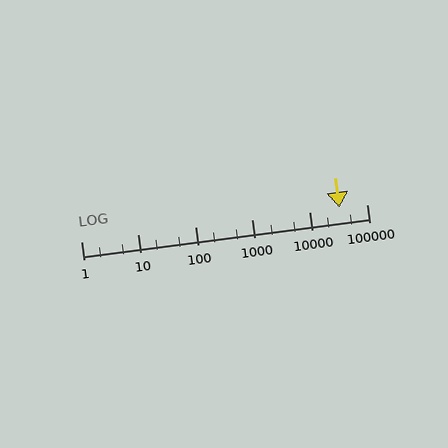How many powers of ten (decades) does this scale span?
The scale spans 5 decades, from 1 to 100000.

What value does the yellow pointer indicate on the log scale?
The pointer indicates approximately 33000.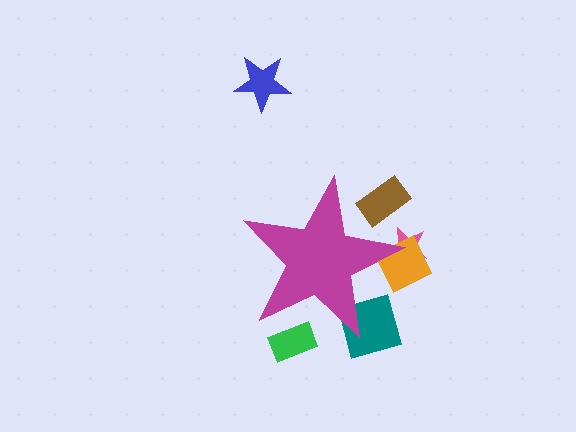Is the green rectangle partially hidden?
Yes, the green rectangle is partially hidden behind the magenta star.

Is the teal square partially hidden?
Yes, the teal square is partially hidden behind the magenta star.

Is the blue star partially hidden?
No, the blue star is fully visible.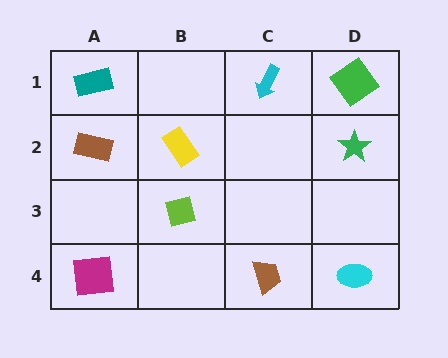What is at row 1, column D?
A green diamond.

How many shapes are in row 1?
3 shapes.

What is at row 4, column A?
A magenta square.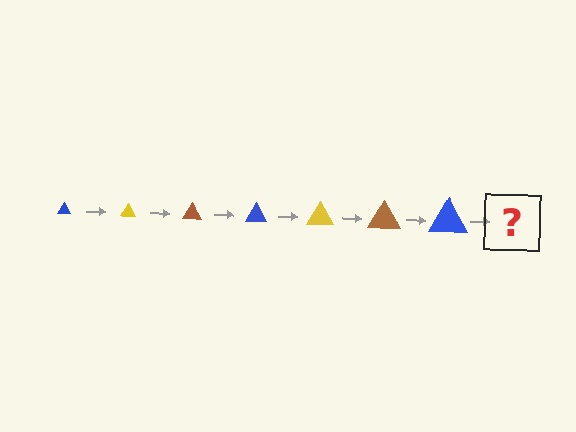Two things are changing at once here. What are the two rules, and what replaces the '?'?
The two rules are that the triangle grows larger each step and the color cycles through blue, yellow, and brown. The '?' should be a yellow triangle, larger than the previous one.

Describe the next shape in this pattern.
It should be a yellow triangle, larger than the previous one.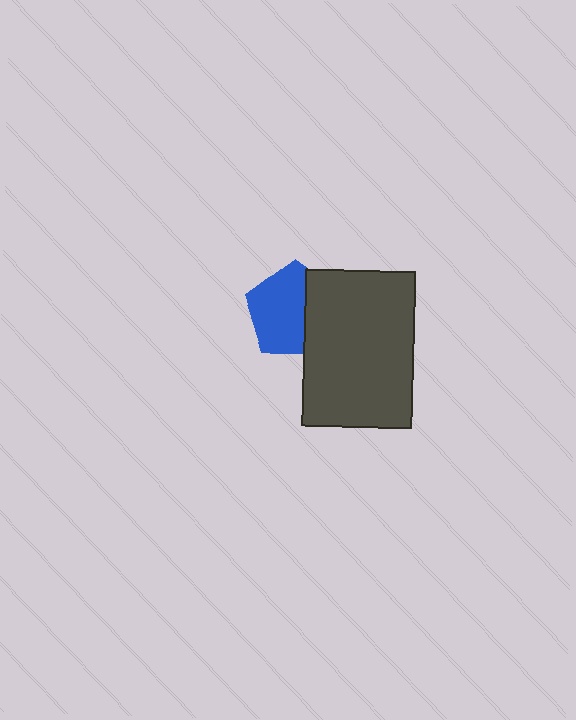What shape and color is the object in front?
The object in front is a dark gray rectangle.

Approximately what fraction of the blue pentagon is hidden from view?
Roughly 34% of the blue pentagon is hidden behind the dark gray rectangle.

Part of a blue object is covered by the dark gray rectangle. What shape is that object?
It is a pentagon.